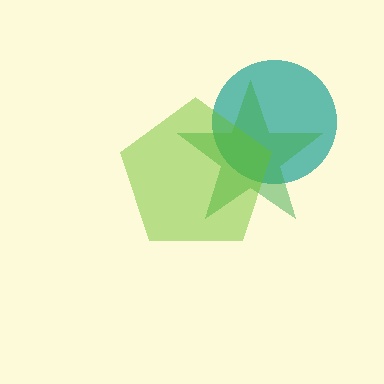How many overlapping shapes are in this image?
There are 3 overlapping shapes in the image.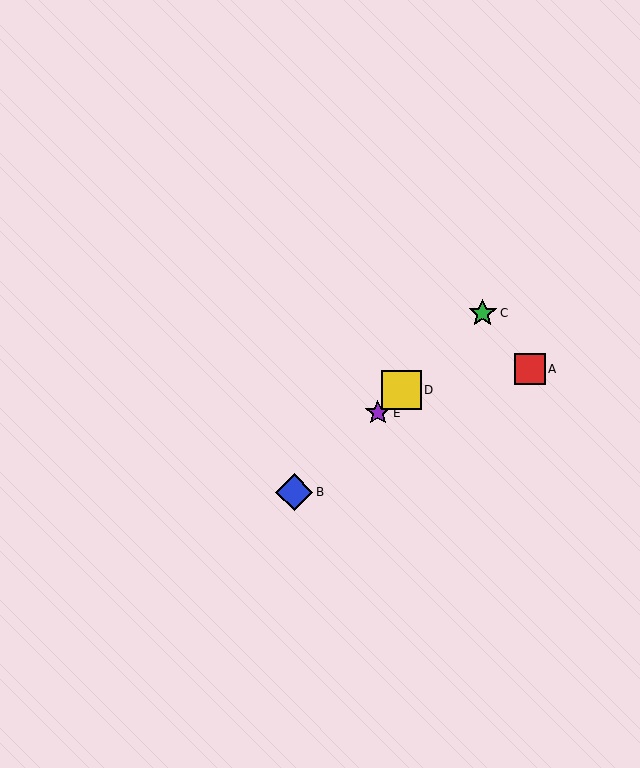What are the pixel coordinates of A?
Object A is at (530, 369).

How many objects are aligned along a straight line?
4 objects (B, C, D, E) are aligned along a straight line.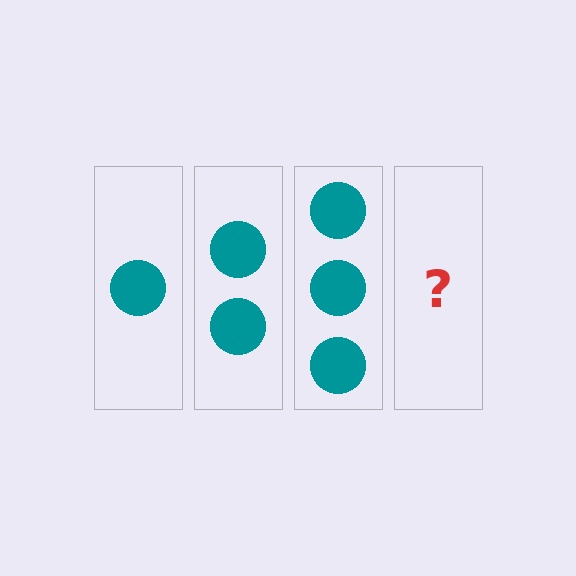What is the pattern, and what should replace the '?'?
The pattern is that each step adds one more circle. The '?' should be 4 circles.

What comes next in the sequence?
The next element should be 4 circles.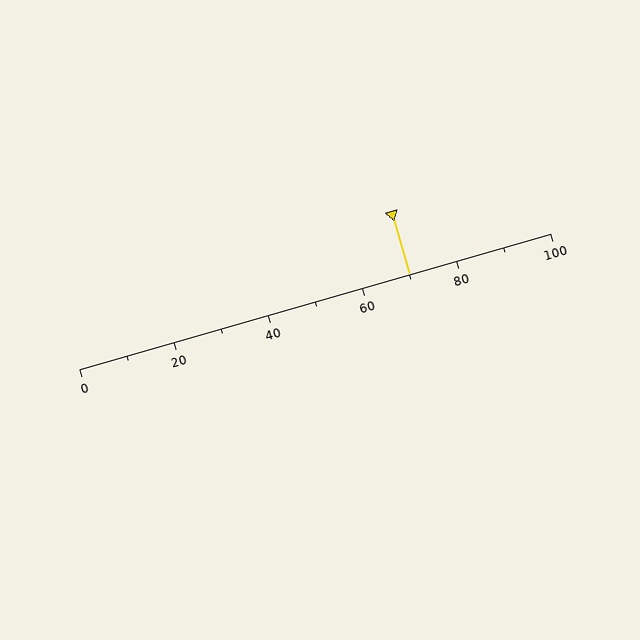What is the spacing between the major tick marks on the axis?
The major ticks are spaced 20 apart.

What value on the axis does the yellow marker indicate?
The marker indicates approximately 70.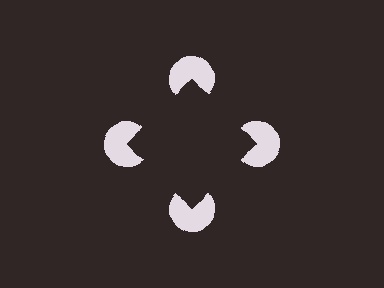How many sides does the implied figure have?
4 sides.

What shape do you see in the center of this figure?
An illusory square — its edges are inferred from the aligned wedge cuts in the pac-man discs, not physically drawn.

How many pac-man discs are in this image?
There are 4 — one at each vertex of the illusory square.